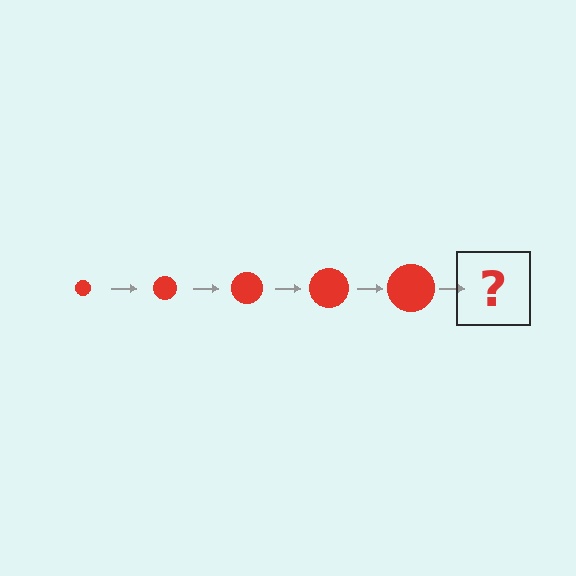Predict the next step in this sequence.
The next step is a red circle, larger than the previous one.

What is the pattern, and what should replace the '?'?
The pattern is that the circle gets progressively larger each step. The '?' should be a red circle, larger than the previous one.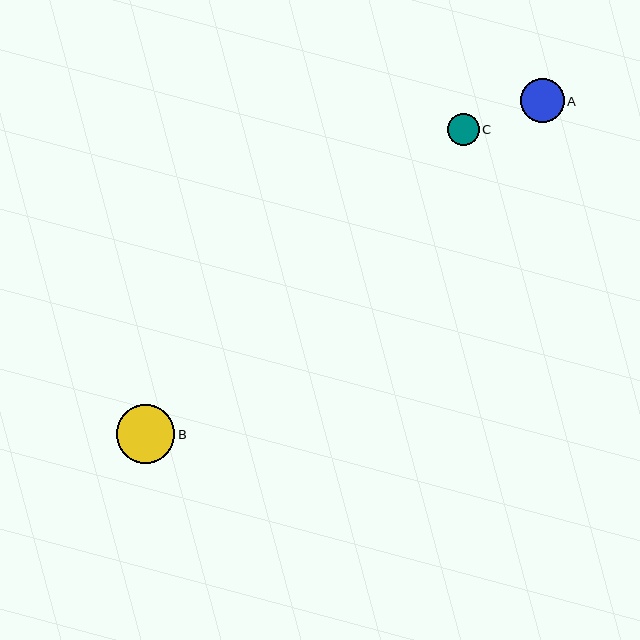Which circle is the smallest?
Circle C is the smallest with a size of approximately 32 pixels.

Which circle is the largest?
Circle B is the largest with a size of approximately 58 pixels.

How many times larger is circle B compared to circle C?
Circle B is approximately 1.8 times the size of circle C.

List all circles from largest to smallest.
From largest to smallest: B, A, C.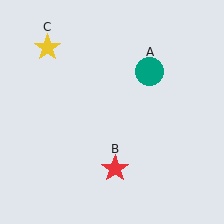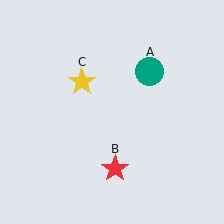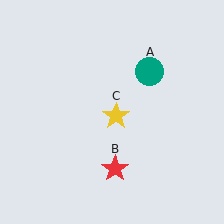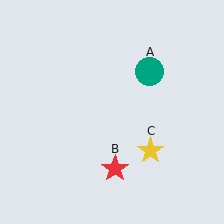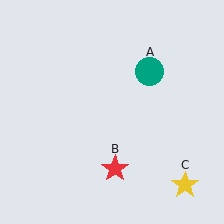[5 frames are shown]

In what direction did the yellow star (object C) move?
The yellow star (object C) moved down and to the right.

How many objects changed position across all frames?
1 object changed position: yellow star (object C).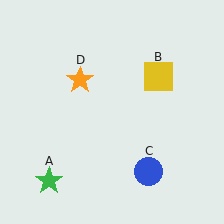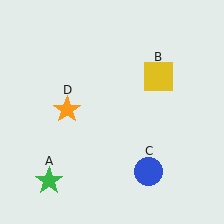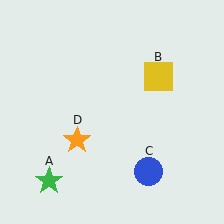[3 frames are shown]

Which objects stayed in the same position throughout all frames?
Green star (object A) and yellow square (object B) and blue circle (object C) remained stationary.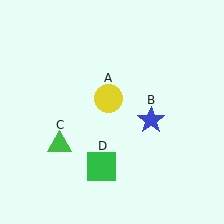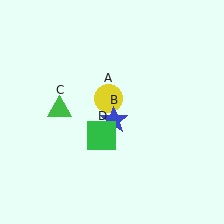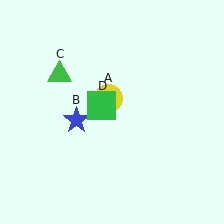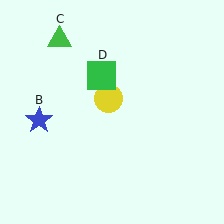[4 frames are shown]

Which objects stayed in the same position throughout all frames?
Yellow circle (object A) remained stationary.